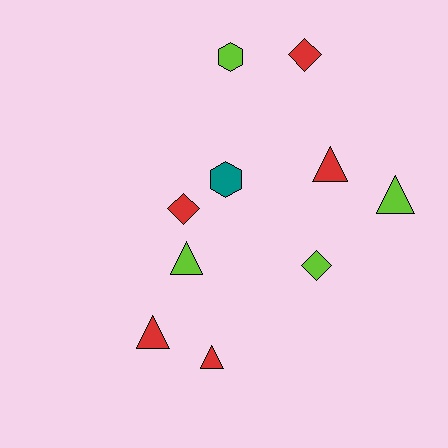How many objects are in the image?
There are 10 objects.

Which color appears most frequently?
Red, with 5 objects.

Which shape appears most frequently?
Triangle, with 5 objects.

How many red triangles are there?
There are 3 red triangles.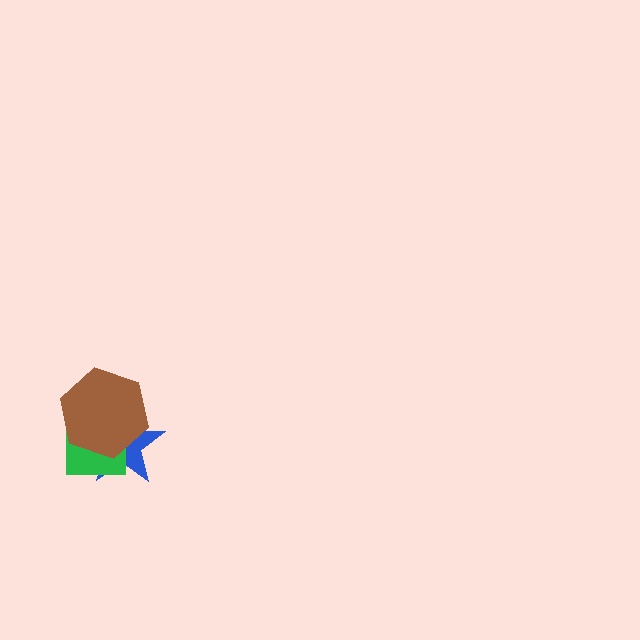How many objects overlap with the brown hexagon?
2 objects overlap with the brown hexagon.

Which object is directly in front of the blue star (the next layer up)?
The green square is directly in front of the blue star.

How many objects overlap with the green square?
2 objects overlap with the green square.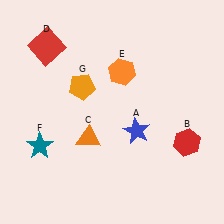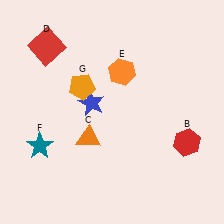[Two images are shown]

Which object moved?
The blue star (A) moved left.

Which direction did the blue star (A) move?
The blue star (A) moved left.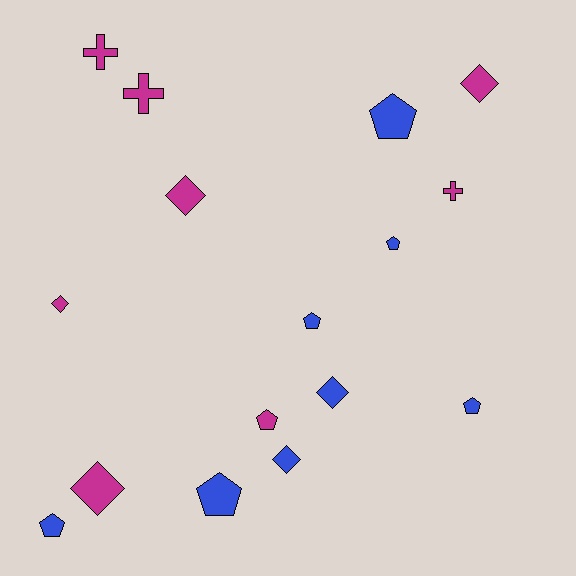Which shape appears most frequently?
Pentagon, with 7 objects.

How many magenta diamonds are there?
There are 4 magenta diamonds.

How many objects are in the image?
There are 16 objects.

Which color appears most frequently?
Blue, with 8 objects.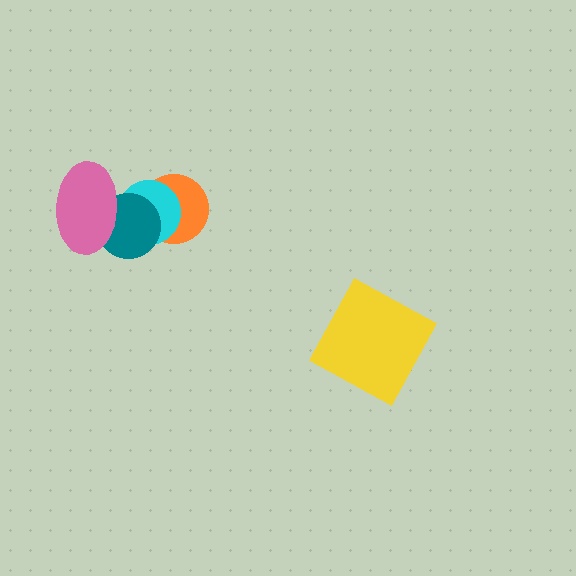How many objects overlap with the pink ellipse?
2 objects overlap with the pink ellipse.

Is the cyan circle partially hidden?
Yes, it is partially covered by another shape.